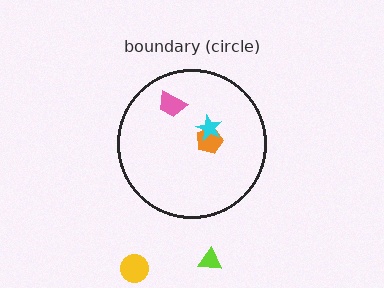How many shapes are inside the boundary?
3 inside, 2 outside.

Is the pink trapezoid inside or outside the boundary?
Inside.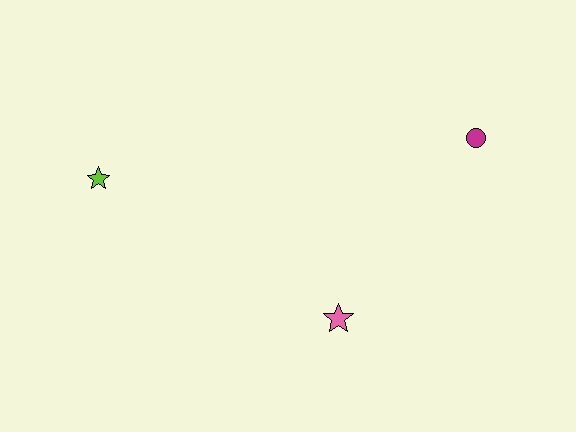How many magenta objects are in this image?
There is 1 magenta object.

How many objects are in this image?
There are 3 objects.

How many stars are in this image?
There are 2 stars.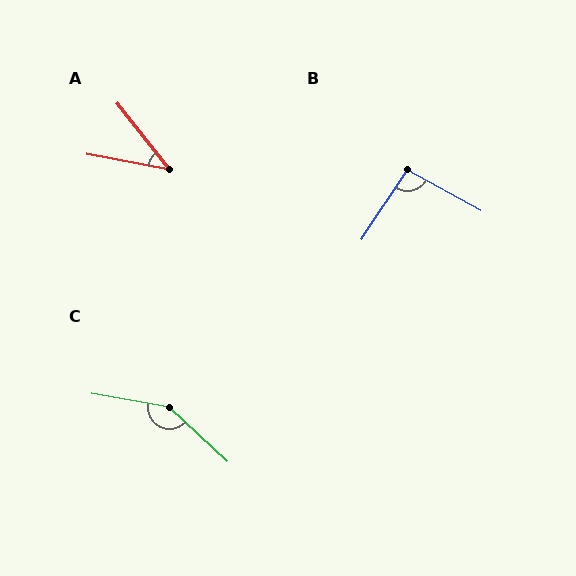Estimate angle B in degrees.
Approximately 95 degrees.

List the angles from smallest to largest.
A (41°), B (95°), C (147°).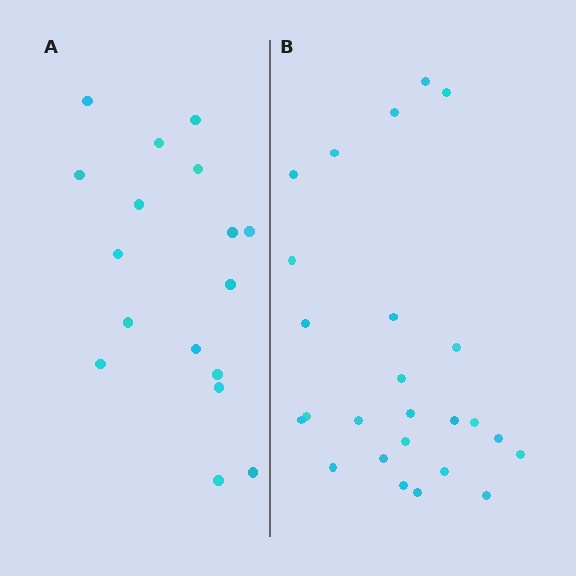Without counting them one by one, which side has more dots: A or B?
Region B (the right region) has more dots.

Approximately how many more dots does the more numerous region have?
Region B has roughly 8 or so more dots than region A.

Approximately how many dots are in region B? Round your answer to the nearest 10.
About 20 dots. (The exact count is 25, which rounds to 20.)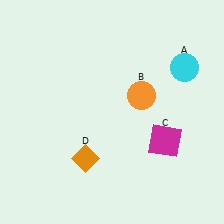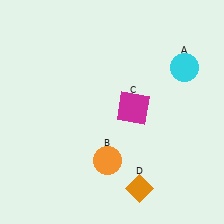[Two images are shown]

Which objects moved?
The objects that moved are: the orange circle (B), the magenta square (C), the orange diamond (D).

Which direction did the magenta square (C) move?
The magenta square (C) moved up.